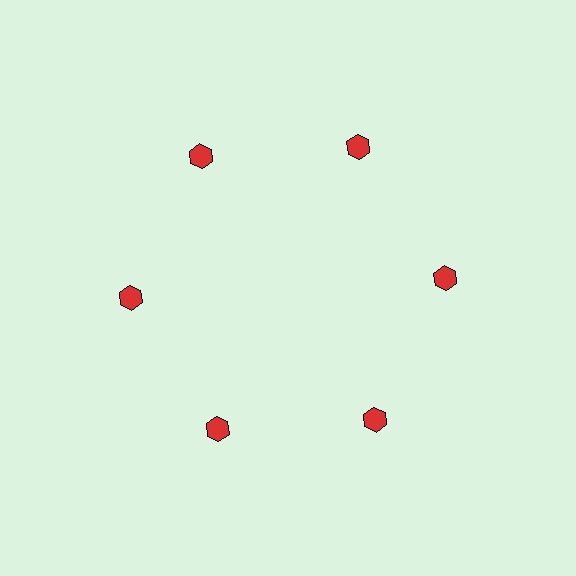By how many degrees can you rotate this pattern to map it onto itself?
The pattern maps onto itself every 60 degrees of rotation.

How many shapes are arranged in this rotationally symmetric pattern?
There are 6 shapes, arranged in 6 groups of 1.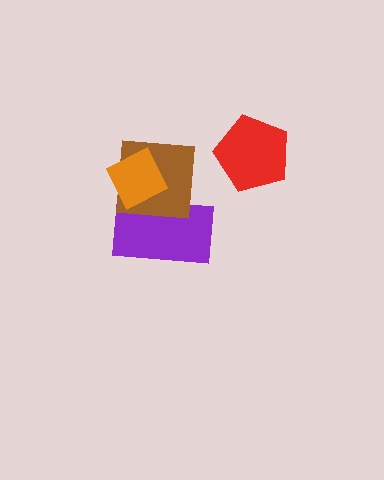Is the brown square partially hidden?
Yes, it is partially covered by another shape.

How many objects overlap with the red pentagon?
0 objects overlap with the red pentagon.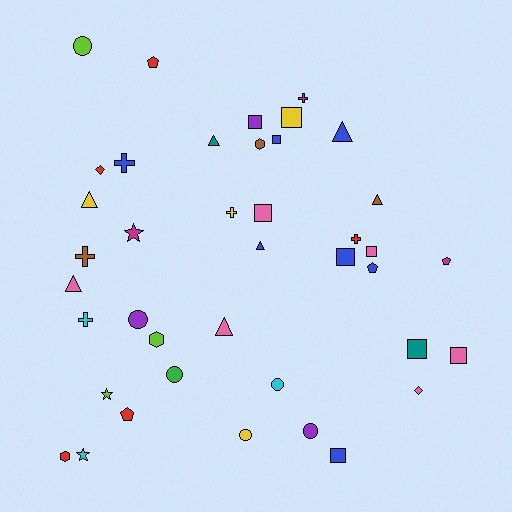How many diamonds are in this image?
There are 2 diamonds.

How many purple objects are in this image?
There are 3 purple objects.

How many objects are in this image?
There are 40 objects.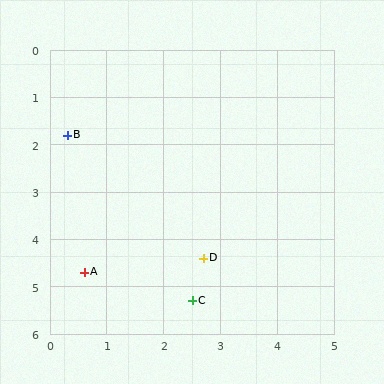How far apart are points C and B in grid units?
Points C and B are about 4.1 grid units apart.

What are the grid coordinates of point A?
Point A is at approximately (0.6, 4.7).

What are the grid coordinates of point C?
Point C is at approximately (2.5, 5.3).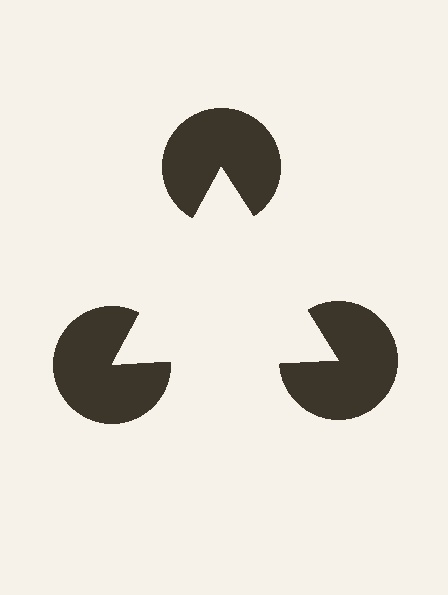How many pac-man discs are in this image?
There are 3 — one at each vertex of the illusory triangle.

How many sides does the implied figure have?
3 sides.